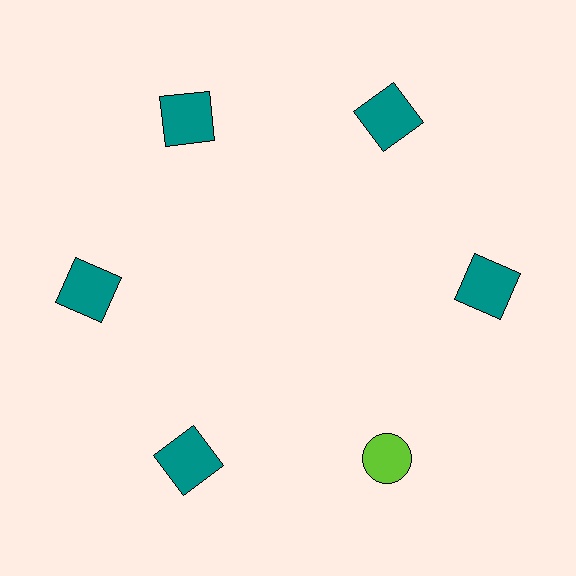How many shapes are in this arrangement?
There are 6 shapes arranged in a ring pattern.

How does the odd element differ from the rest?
It differs in both color (lime instead of teal) and shape (circle instead of square).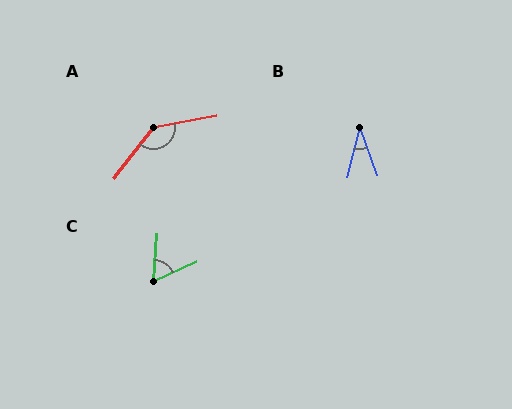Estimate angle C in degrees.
Approximately 61 degrees.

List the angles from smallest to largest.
B (34°), C (61°), A (137°).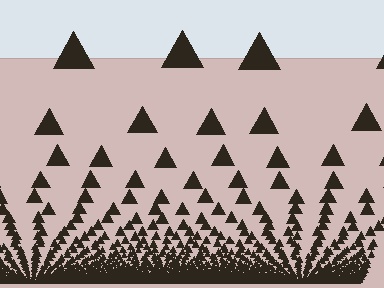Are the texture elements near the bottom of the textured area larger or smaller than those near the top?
Smaller. The gradient is inverted — elements near the bottom are smaller and denser.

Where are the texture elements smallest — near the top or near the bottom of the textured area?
Near the bottom.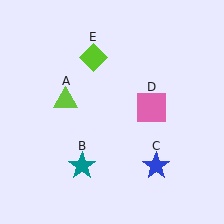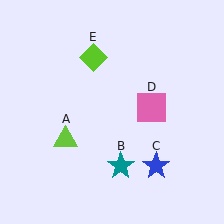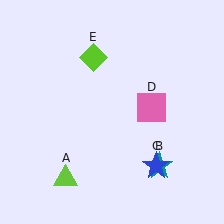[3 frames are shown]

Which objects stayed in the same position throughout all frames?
Blue star (object C) and pink square (object D) and lime diamond (object E) remained stationary.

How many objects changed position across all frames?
2 objects changed position: lime triangle (object A), teal star (object B).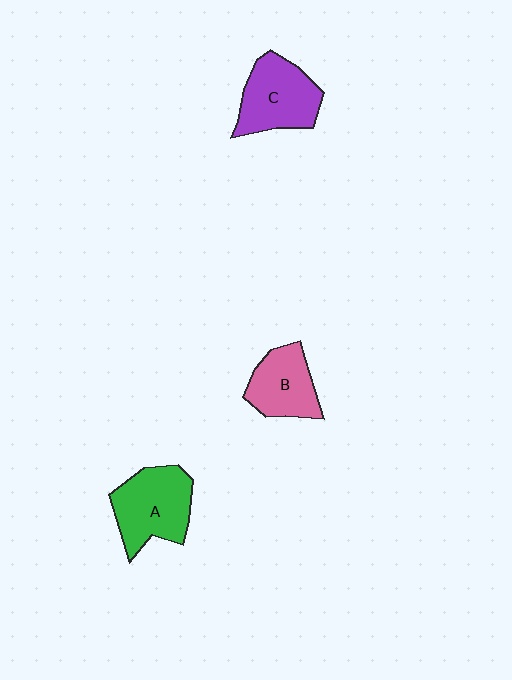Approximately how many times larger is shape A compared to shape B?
Approximately 1.3 times.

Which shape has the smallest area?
Shape B (pink).